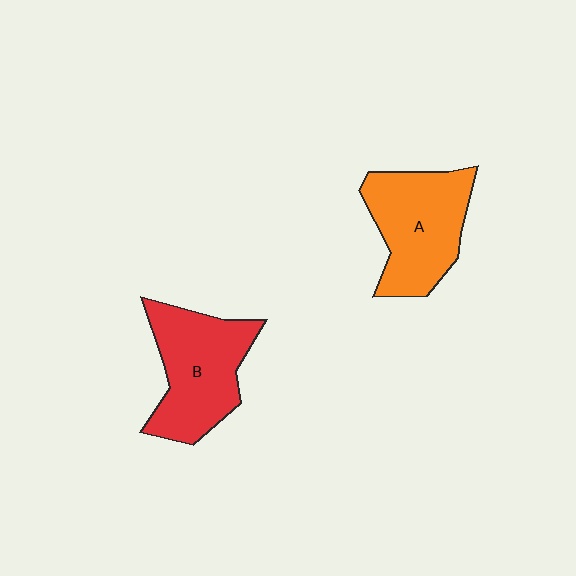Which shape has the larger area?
Shape B (red).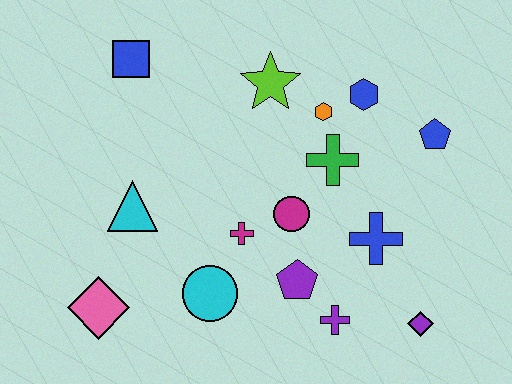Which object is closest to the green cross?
The orange hexagon is closest to the green cross.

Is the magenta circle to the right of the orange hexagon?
No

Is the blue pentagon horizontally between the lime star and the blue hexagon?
No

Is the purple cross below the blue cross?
Yes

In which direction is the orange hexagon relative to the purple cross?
The orange hexagon is above the purple cross.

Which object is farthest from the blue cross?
The blue square is farthest from the blue cross.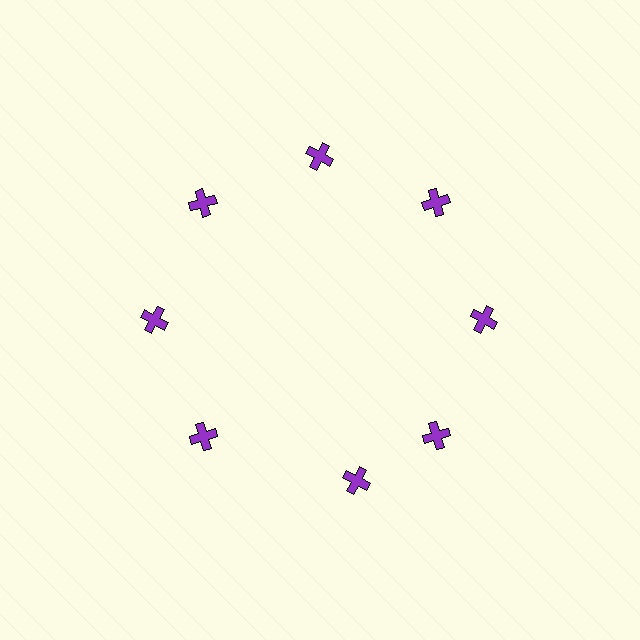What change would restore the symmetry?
The symmetry would be restored by rotating it back into even spacing with its neighbors so that all 8 crosses sit at equal angles and equal distance from the center.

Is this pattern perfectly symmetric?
No. The 8 purple crosses are arranged in a ring, but one element near the 6 o'clock position is rotated out of alignment along the ring, breaking the 8-fold rotational symmetry.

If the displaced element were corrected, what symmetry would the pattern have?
It would have 8-fold rotational symmetry — the pattern would map onto itself every 45 degrees.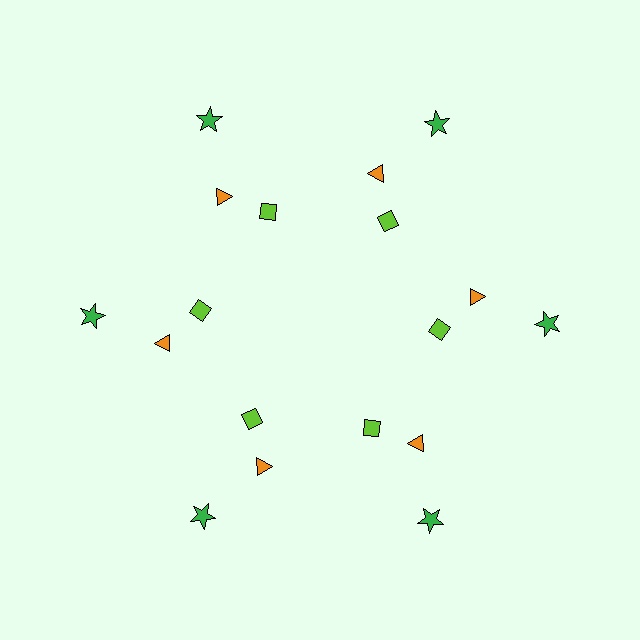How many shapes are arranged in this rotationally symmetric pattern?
There are 18 shapes, arranged in 6 groups of 3.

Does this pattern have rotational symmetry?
Yes, this pattern has 6-fold rotational symmetry. It looks the same after rotating 60 degrees around the center.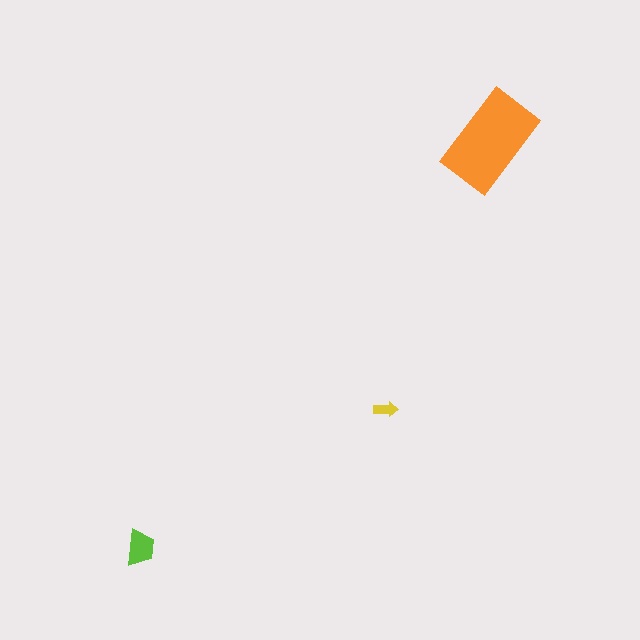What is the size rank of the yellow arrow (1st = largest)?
3rd.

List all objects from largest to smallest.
The orange rectangle, the lime trapezoid, the yellow arrow.